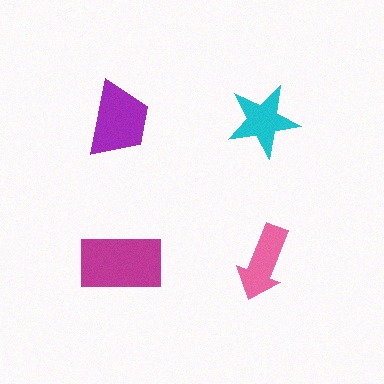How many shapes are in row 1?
2 shapes.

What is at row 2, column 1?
A magenta rectangle.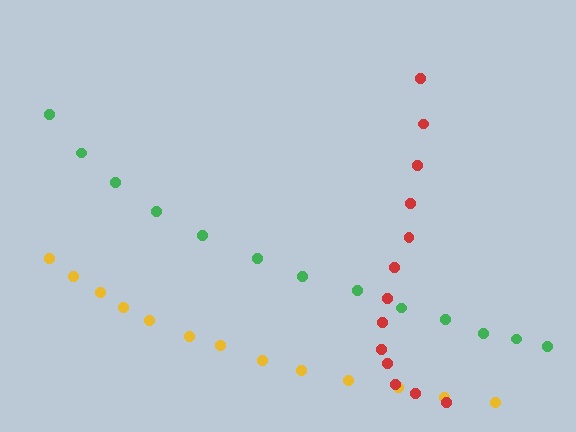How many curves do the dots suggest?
There are 3 distinct paths.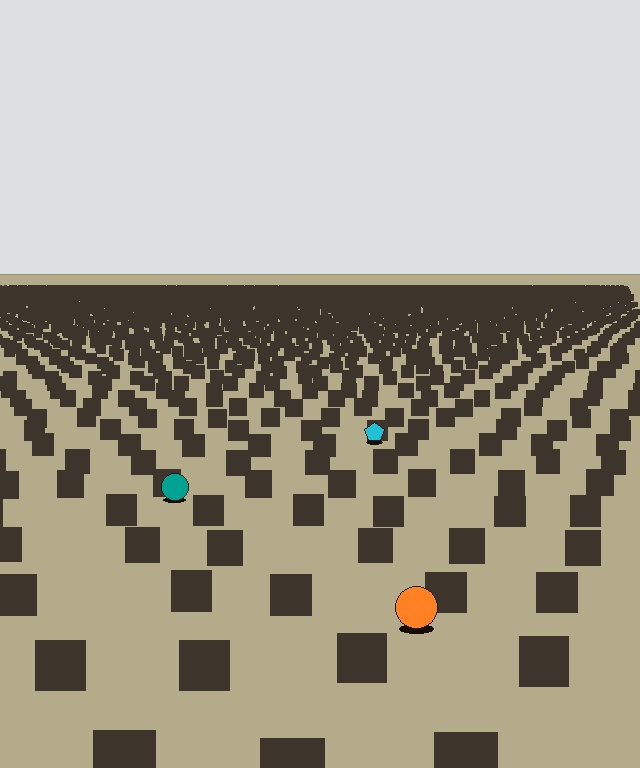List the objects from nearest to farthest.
From nearest to farthest: the orange circle, the teal circle, the cyan pentagon.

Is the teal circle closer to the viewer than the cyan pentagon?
Yes. The teal circle is closer — you can tell from the texture gradient: the ground texture is coarser near it.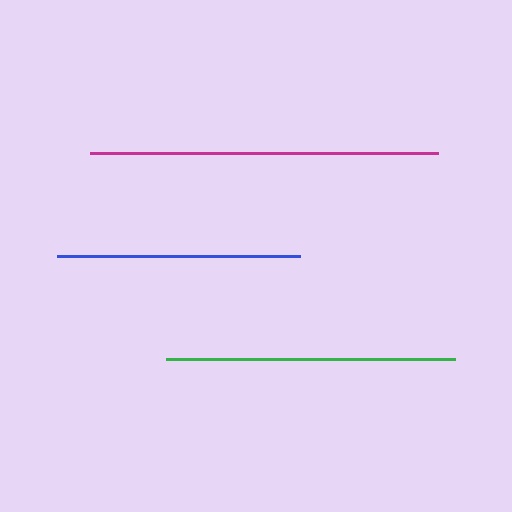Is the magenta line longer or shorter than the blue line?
The magenta line is longer than the blue line.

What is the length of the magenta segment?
The magenta segment is approximately 347 pixels long.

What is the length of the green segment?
The green segment is approximately 289 pixels long.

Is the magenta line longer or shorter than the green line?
The magenta line is longer than the green line.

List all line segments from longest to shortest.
From longest to shortest: magenta, green, blue.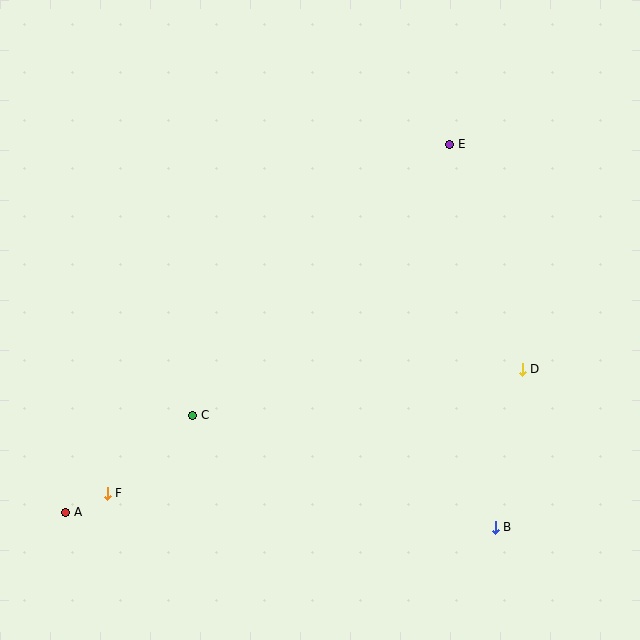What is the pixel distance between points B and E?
The distance between B and E is 385 pixels.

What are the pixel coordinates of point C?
Point C is at (193, 415).